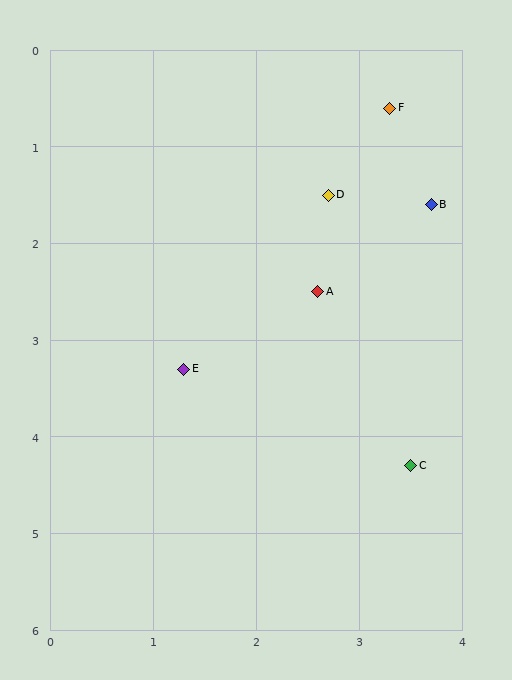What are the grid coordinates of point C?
Point C is at approximately (3.5, 4.3).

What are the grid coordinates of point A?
Point A is at approximately (2.6, 2.5).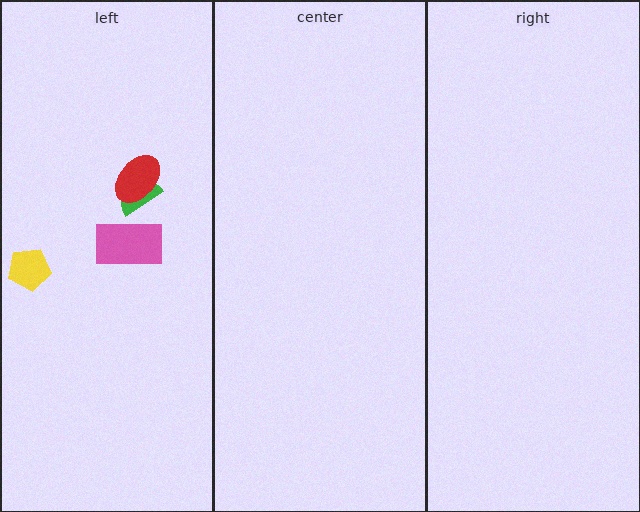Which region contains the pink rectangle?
The left region.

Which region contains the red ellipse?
The left region.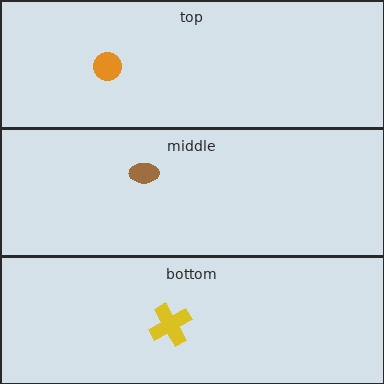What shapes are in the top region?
The orange circle.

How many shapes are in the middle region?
1.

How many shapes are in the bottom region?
1.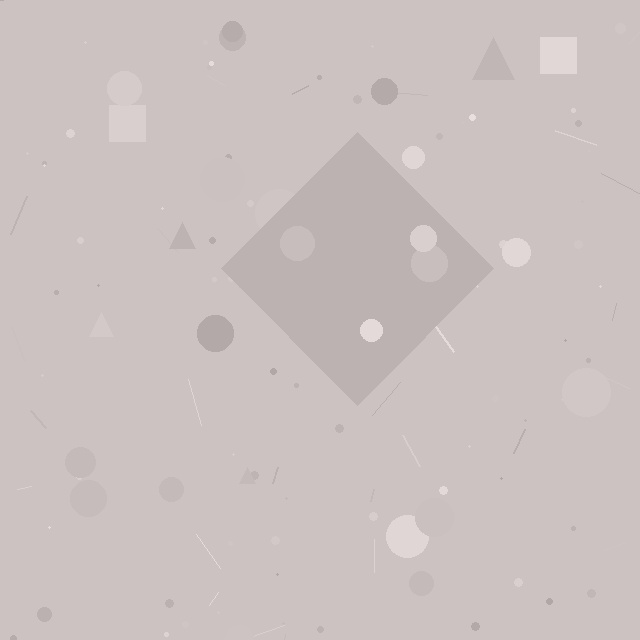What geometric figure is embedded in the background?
A diamond is embedded in the background.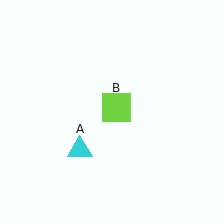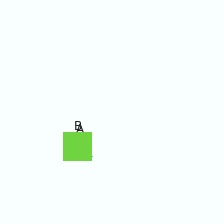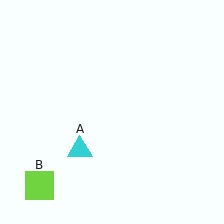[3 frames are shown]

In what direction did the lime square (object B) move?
The lime square (object B) moved down and to the left.